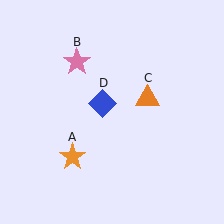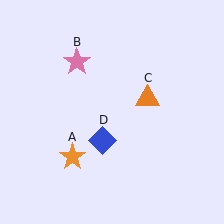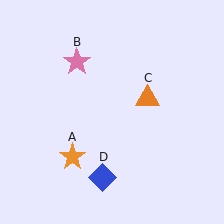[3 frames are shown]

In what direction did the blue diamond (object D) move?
The blue diamond (object D) moved down.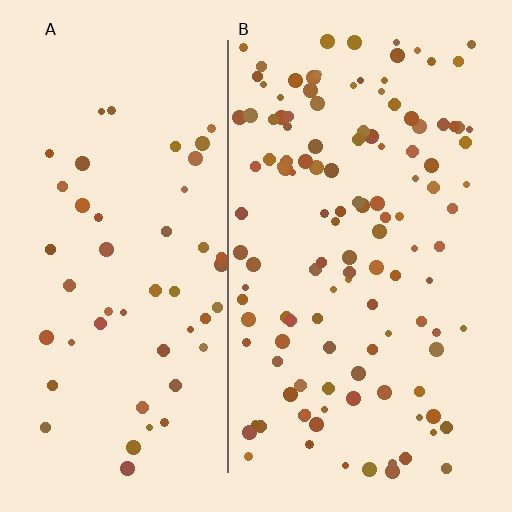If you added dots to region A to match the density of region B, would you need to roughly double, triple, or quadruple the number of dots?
Approximately double.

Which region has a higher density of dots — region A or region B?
B (the right).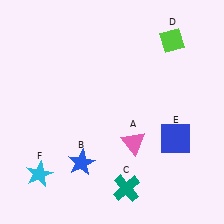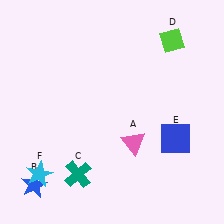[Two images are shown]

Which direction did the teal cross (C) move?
The teal cross (C) moved left.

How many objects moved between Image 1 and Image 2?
2 objects moved between the two images.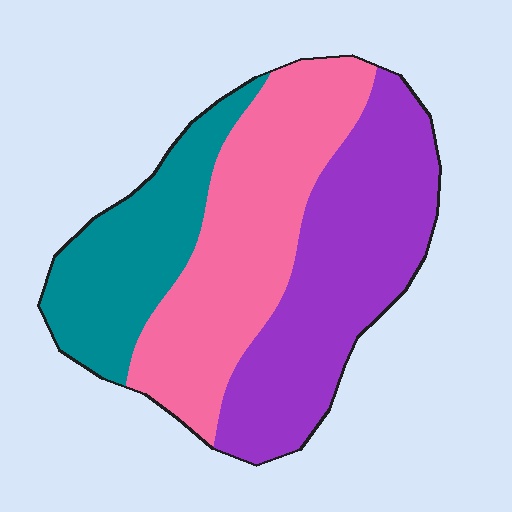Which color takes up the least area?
Teal, at roughly 25%.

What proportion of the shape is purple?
Purple covers about 40% of the shape.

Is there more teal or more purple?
Purple.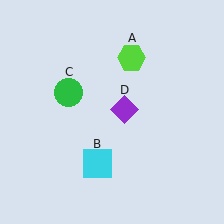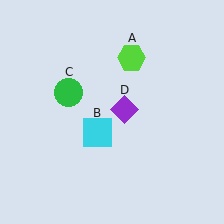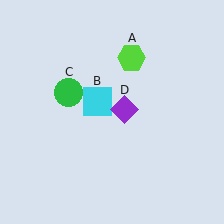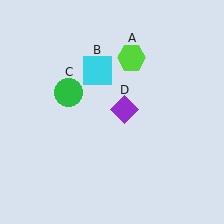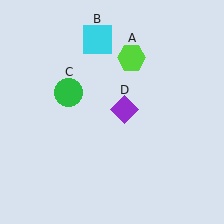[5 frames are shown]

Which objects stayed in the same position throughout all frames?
Lime hexagon (object A) and green circle (object C) and purple diamond (object D) remained stationary.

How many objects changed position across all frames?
1 object changed position: cyan square (object B).